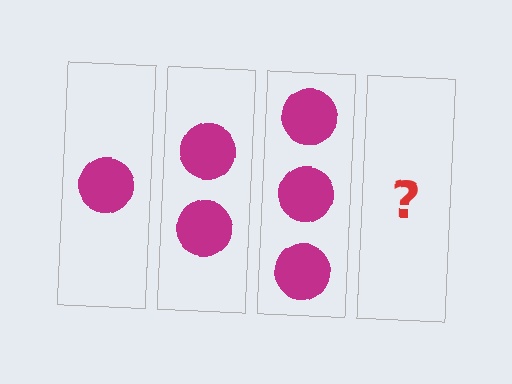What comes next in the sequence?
The next element should be 4 circles.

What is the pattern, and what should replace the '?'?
The pattern is that each step adds one more circle. The '?' should be 4 circles.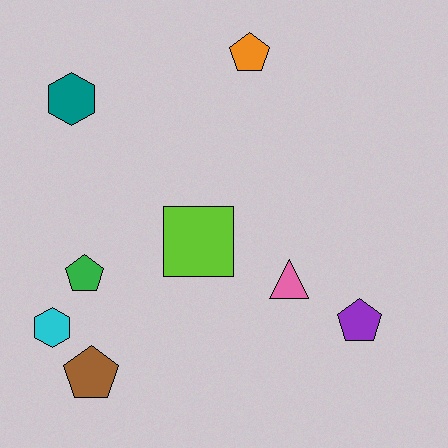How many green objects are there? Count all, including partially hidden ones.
There is 1 green object.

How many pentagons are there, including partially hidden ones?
There are 4 pentagons.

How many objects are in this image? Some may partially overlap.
There are 8 objects.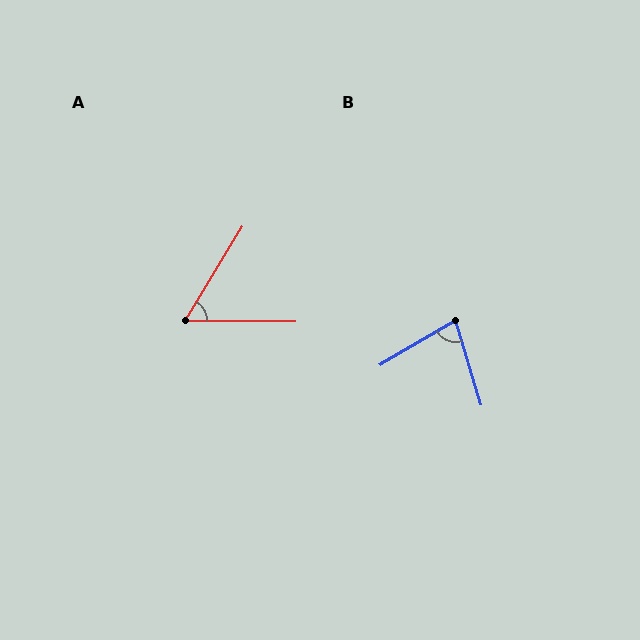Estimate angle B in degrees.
Approximately 76 degrees.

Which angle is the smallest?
A, at approximately 59 degrees.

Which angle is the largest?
B, at approximately 76 degrees.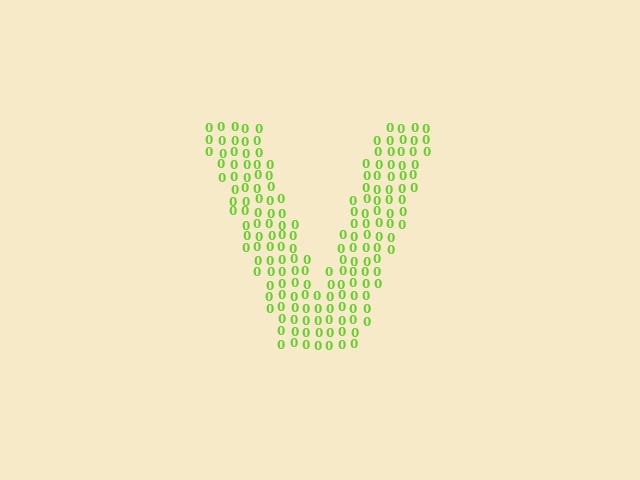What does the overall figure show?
The overall figure shows the letter V.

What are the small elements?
The small elements are digit 0's.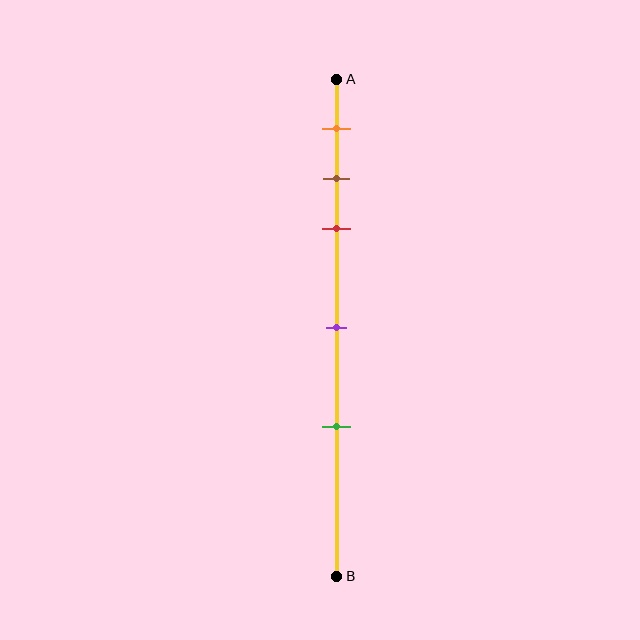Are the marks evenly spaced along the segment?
No, the marks are not evenly spaced.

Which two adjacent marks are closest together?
The brown and red marks are the closest adjacent pair.